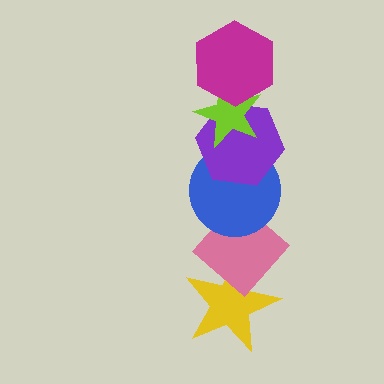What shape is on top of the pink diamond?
The blue circle is on top of the pink diamond.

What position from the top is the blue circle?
The blue circle is 4th from the top.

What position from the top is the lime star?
The lime star is 2nd from the top.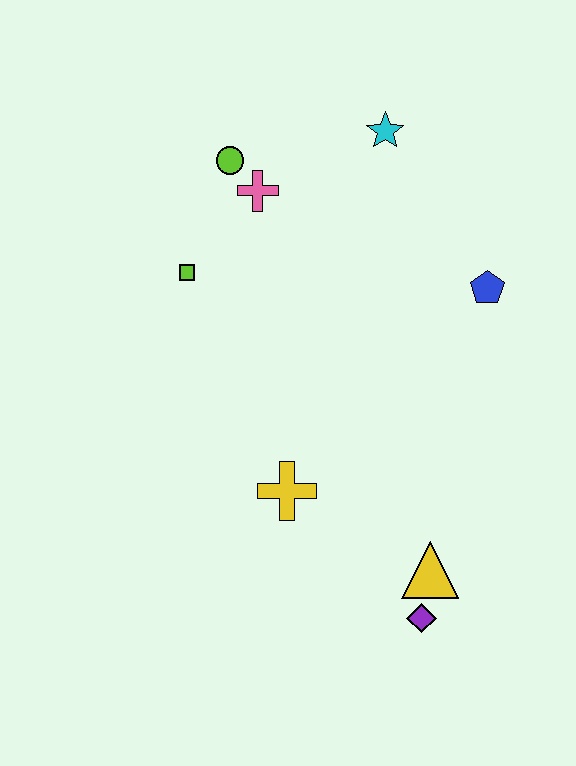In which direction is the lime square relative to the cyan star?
The lime square is to the left of the cyan star.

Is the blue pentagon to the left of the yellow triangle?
No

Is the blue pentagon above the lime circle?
No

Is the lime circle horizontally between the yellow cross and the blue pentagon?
No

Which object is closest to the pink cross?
The lime circle is closest to the pink cross.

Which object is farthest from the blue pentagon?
The purple diamond is farthest from the blue pentagon.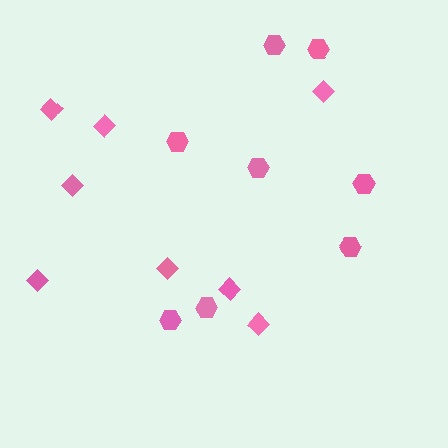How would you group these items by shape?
There are 2 groups: one group of diamonds (8) and one group of hexagons (8).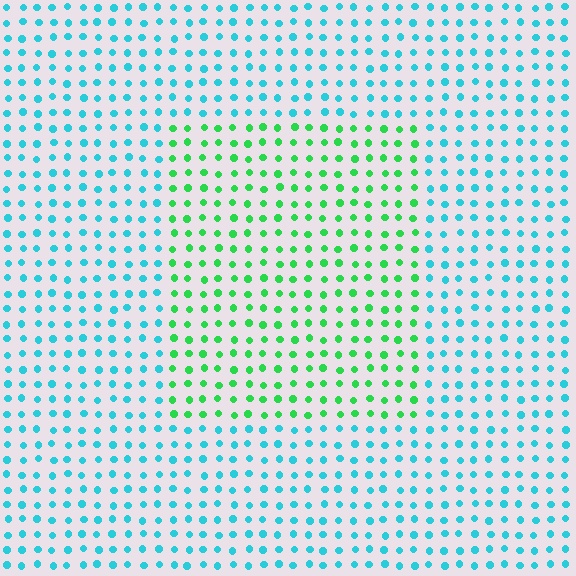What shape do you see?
I see a rectangle.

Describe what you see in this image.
The image is filled with small cyan elements in a uniform arrangement. A rectangle-shaped region is visible where the elements are tinted to a slightly different hue, forming a subtle color boundary.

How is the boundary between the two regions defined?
The boundary is defined purely by a slight shift in hue (about 52 degrees). Spacing, size, and orientation are identical on both sides.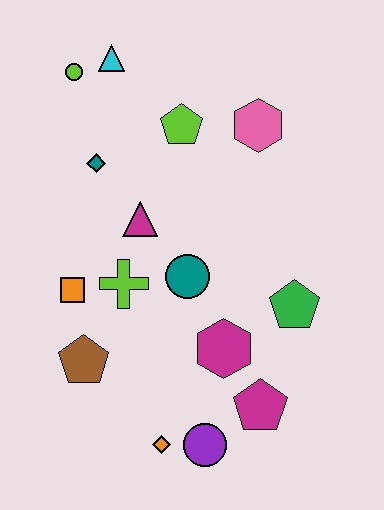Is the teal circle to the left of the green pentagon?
Yes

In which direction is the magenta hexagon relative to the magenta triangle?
The magenta hexagon is below the magenta triangle.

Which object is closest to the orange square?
The lime cross is closest to the orange square.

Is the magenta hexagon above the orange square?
No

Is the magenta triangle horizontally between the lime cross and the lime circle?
No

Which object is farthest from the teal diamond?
The purple circle is farthest from the teal diamond.